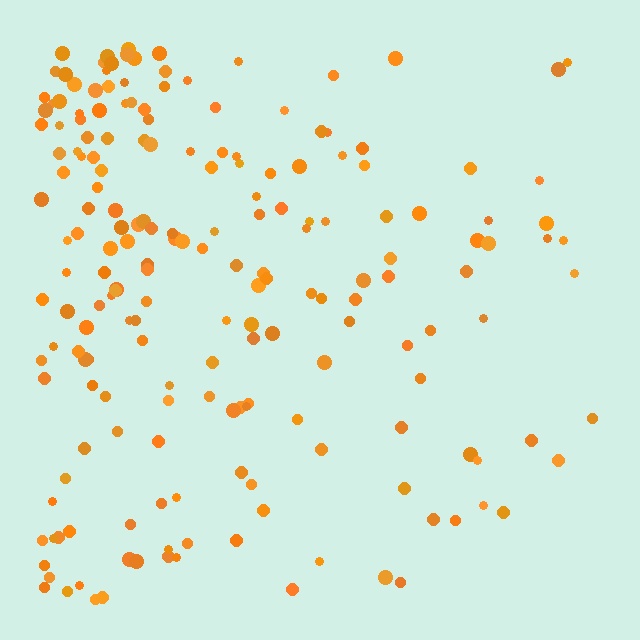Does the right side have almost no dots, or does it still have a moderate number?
Still a moderate number, just noticeably fewer than the left.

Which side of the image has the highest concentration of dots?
The left.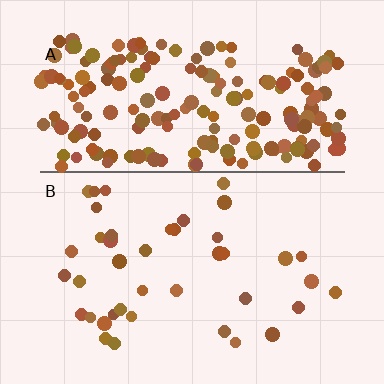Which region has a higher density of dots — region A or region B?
A (the top).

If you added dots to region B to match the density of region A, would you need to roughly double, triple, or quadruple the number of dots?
Approximately quadruple.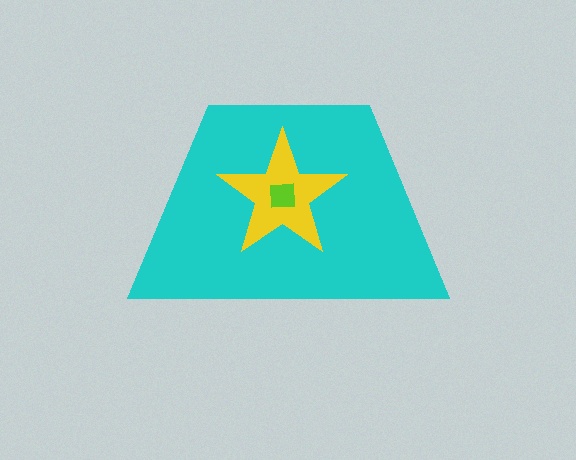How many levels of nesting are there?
3.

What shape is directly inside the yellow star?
The lime square.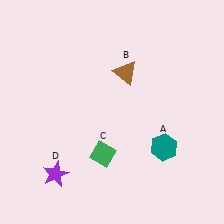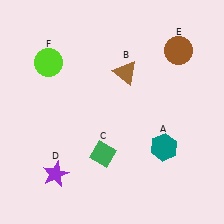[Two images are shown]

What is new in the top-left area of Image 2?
A lime circle (F) was added in the top-left area of Image 2.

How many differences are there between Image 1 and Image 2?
There are 2 differences between the two images.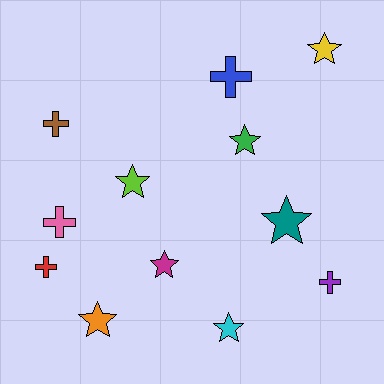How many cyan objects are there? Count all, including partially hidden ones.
There is 1 cyan object.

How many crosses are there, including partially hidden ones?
There are 5 crosses.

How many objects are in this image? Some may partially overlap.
There are 12 objects.